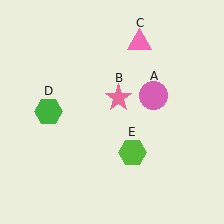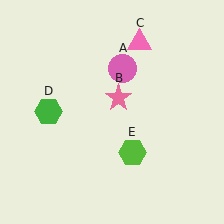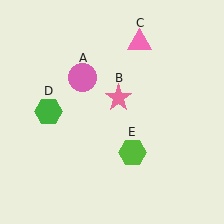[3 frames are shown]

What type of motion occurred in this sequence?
The pink circle (object A) rotated counterclockwise around the center of the scene.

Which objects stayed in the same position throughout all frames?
Pink star (object B) and pink triangle (object C) and green hexagon (object D) and lime hexagon (object E) remained stationary.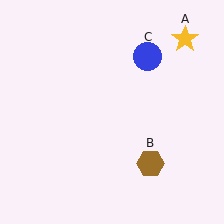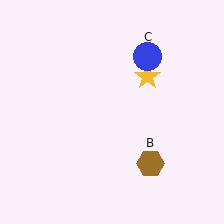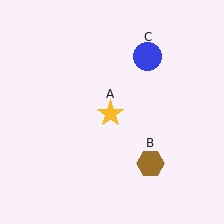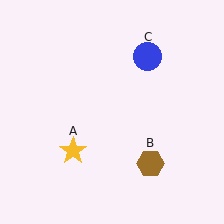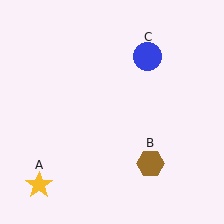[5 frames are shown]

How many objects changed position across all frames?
1 object changed position: yellow star (object A).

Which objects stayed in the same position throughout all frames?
Brown hexagon (object B) and blue circle (object C) remained stationary.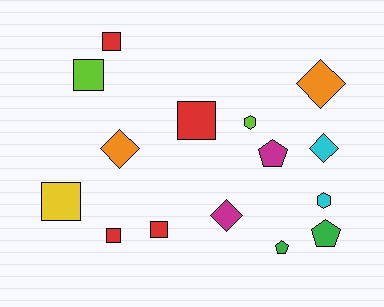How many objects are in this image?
There are 15 objects.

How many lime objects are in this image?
There are 2 lime objects.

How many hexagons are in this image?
There are 2 hexagons.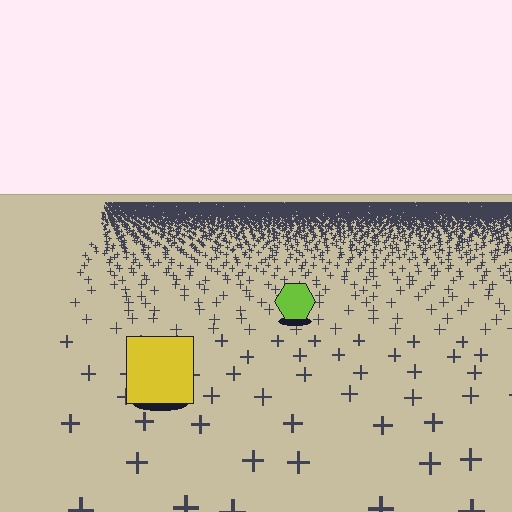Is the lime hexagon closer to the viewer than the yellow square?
No. The yellow square is closer — you can tell from the texture gradient: the ground texture is coarser near it.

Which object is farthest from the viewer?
The lime hexagon is farthest from the viewer. It appears smaller and the ground texture around it is denser.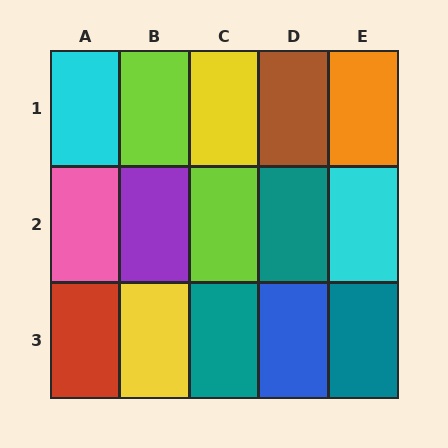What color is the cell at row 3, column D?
Blue.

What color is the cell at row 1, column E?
Orange.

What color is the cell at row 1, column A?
Cyan.